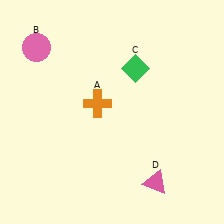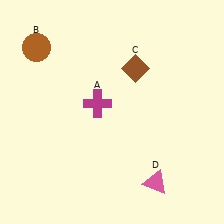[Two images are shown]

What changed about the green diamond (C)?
In Image 1, C is green. In Image 2, it changed to brown.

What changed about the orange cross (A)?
In Image 1, A is orange. In Image 2, it changed to magenta.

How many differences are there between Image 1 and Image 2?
There are 3 differences between the two images.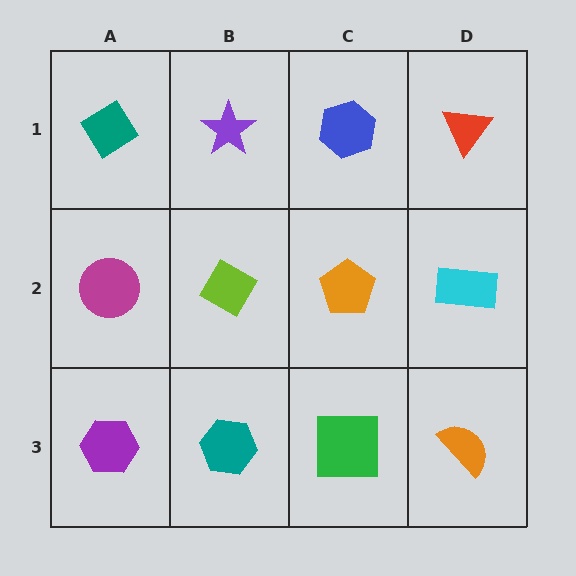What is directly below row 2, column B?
A teal hexagon.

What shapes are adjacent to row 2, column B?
A purple star (row 1, column B), a teal hexagon (row 3, column B), a magenta circle (row 2, column A), an orange pentagon (row 2, column C).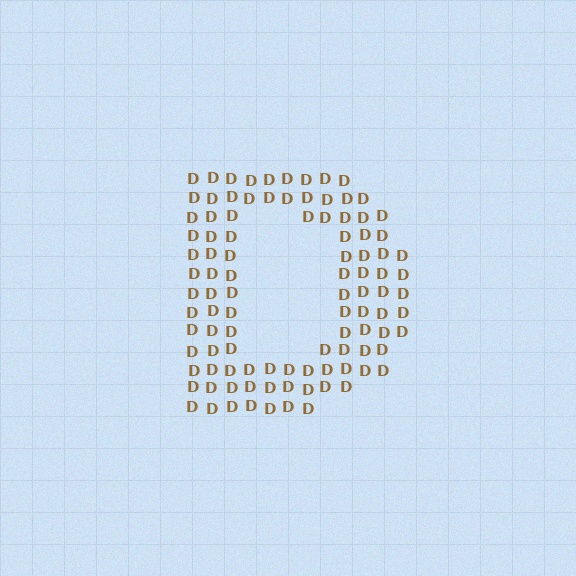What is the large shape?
The large shape is the letter D.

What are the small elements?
The small elements are letter D's.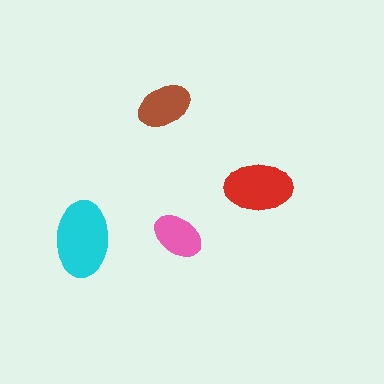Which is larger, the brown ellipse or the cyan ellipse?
The cyan one.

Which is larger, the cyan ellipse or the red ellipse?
The cyan one.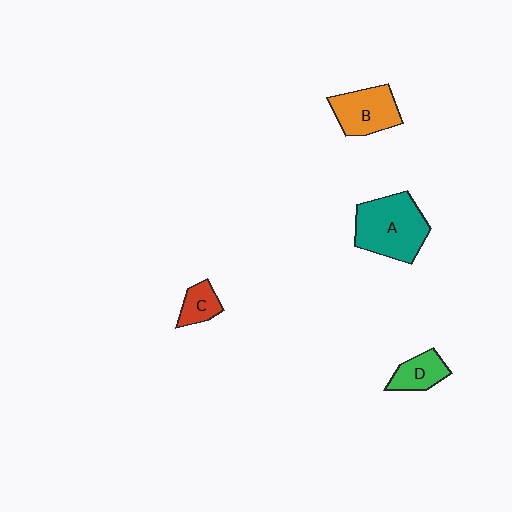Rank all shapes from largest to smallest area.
From largest to smallest: A (teal), B (orange), D (green), C (red).